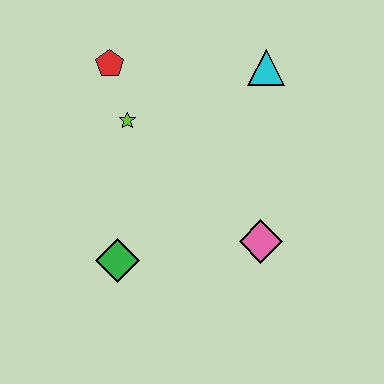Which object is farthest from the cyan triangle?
The green diamond is farthest from the cyan triangle.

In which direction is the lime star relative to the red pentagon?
The lime star is below the red pentagon.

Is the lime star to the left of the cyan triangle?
Yes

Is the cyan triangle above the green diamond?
Yes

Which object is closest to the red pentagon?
The lime star is closest to the red pentagon.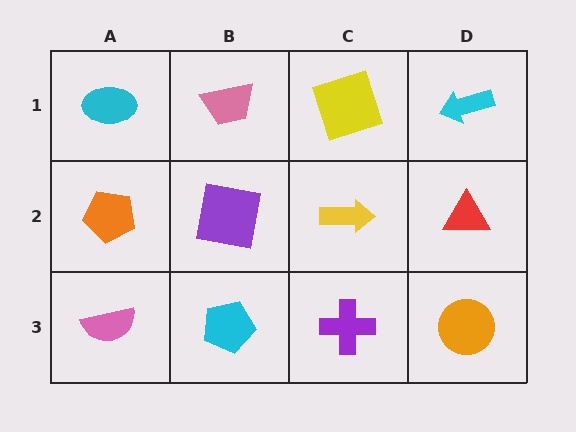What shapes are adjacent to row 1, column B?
A purple square (row 2, column B), a cyan ellipse (row 1, column A), a yellow square (row 1, column C).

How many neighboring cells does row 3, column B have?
3.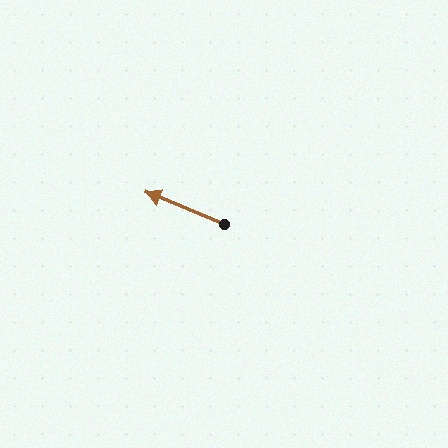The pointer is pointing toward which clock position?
Roughly 10 o'clock.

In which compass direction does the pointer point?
West.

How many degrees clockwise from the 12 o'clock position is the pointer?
Approximately 292 degrees.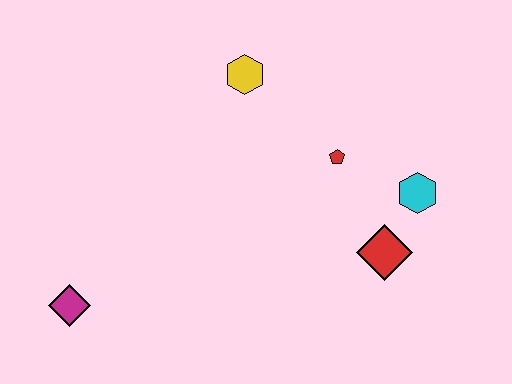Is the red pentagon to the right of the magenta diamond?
Yes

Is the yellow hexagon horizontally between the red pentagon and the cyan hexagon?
No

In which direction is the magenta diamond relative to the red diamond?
The magenta diamond is to the left of the red diamond.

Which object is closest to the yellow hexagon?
The red pentagon is closest to the yellow hexagon.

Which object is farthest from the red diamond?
The magenta diamond is farthest from the red diamond.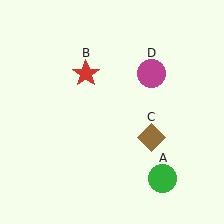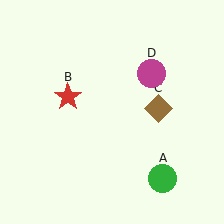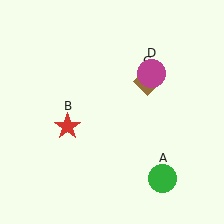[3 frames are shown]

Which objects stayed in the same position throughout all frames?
Green circle (object A) and magenta circle (object D) remained stationary.